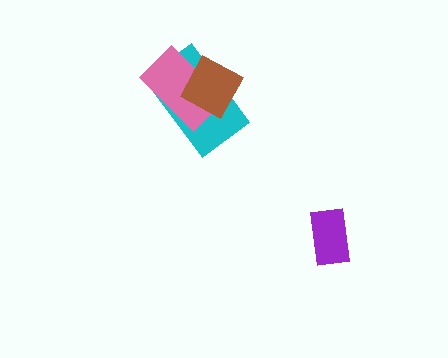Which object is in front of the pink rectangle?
The brown diamond is in front of the pink rectangle.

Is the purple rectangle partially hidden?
No, no other shape covers it.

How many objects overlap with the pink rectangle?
2 objects overlap with the pink rectangle.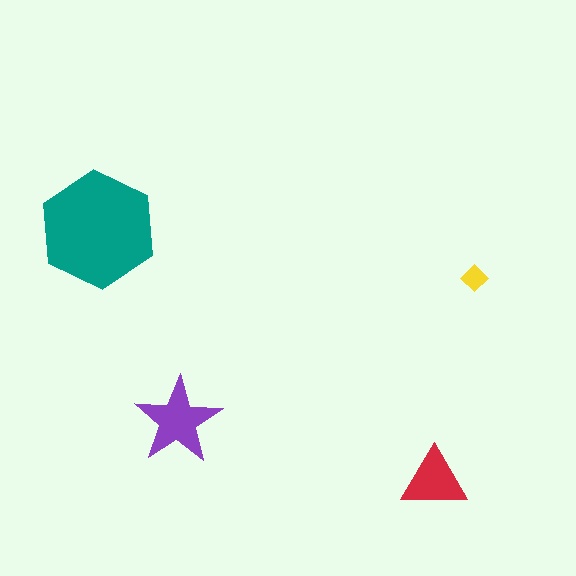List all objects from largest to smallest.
The teal hexagon, the purple star, the red triangle, the yellow diamond.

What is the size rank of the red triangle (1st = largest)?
3rd.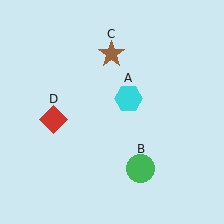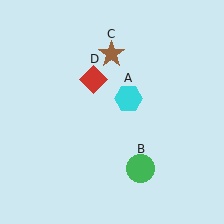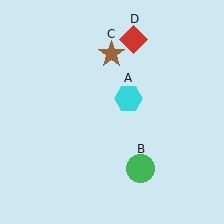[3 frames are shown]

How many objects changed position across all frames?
1 object changed position: red diamond (object D).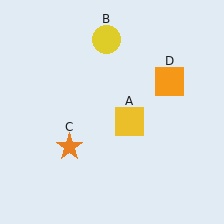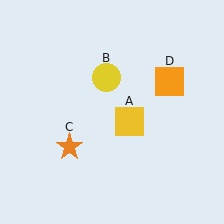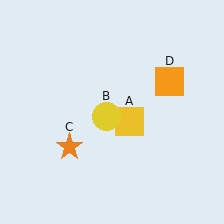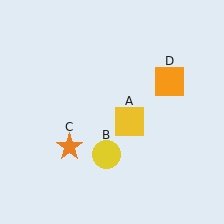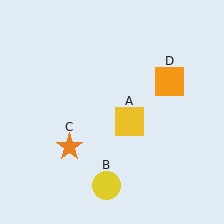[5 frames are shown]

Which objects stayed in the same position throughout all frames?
Yellow square (object A) and orange star (object C) and orange square (object D) remained stationary.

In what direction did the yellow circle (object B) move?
The yellow circle (object B) moved down.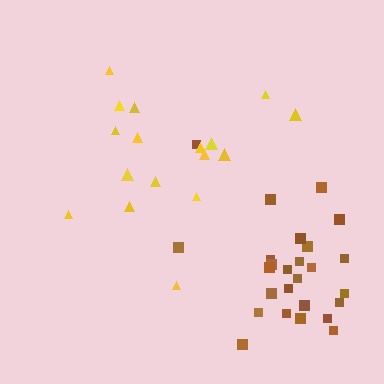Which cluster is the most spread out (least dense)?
Yellow.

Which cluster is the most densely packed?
Brown.